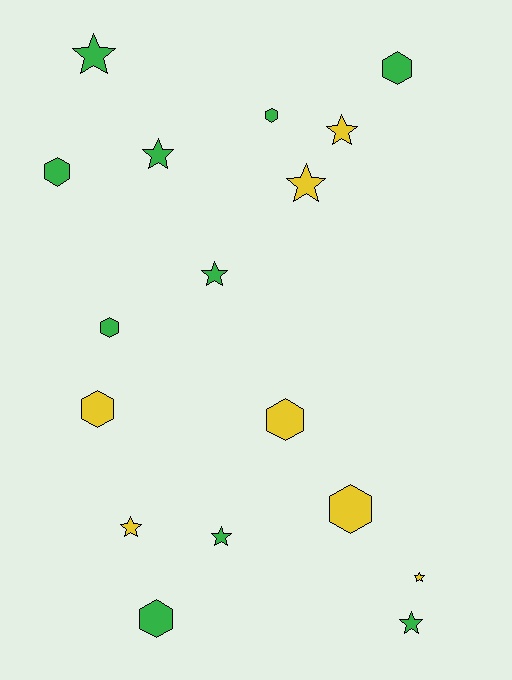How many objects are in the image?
There are 17 objects.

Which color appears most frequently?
Green, with 10 objects.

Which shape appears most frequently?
Star, with 9 objects.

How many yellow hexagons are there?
There are 3 yellow hexagons.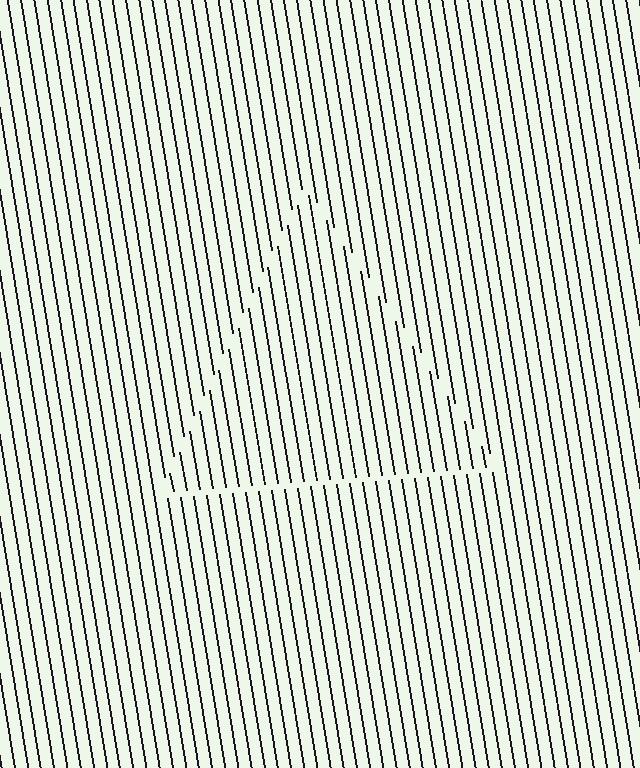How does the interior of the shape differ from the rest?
The interior of the shape contains the same grating, shifted by half a period — the contour is defined by the phase discontinuity where line-ends from the inner and outer gratings abut.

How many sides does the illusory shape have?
3 sides — the line-ends trace a triangle.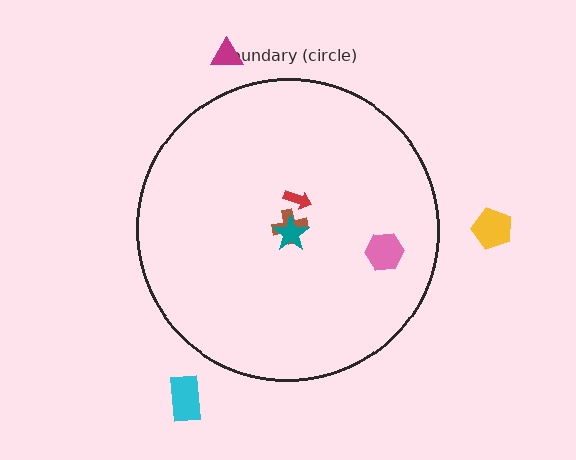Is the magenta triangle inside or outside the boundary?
Outside.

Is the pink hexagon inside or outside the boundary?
Inside.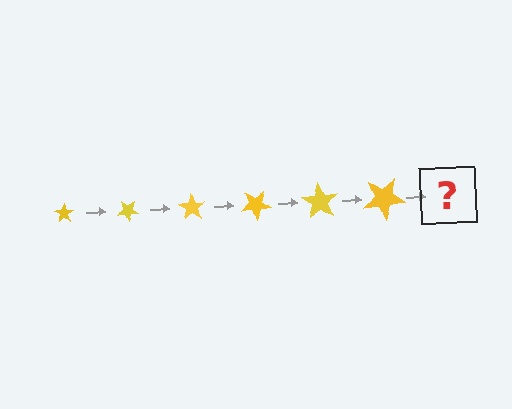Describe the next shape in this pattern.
It should be a star, larger than the previous one and rotated 210 degrees from the start.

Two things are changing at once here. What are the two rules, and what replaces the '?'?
The two rules are that the star grows larger each step and it rotates 35 degrees each step. The '?' should be a star, larger than the previous one and rotated 210 degrees from the start.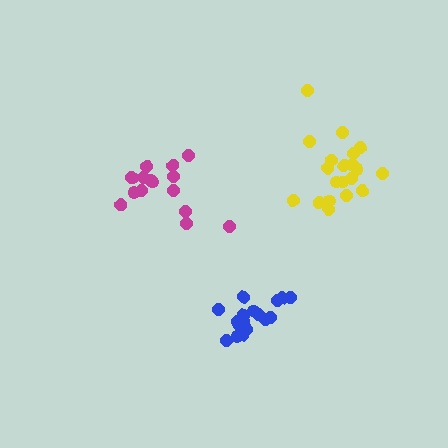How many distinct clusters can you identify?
There are 3 distinct clusters.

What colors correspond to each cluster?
The clusters are colored: yellow, blue, magenta.